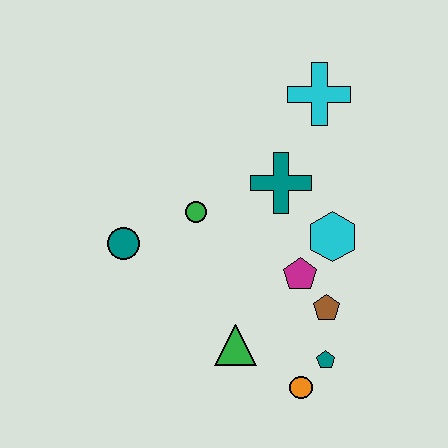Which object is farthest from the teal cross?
The orange circle is farthest from the teal cross.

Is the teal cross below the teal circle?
No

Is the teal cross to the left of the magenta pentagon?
Yes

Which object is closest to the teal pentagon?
The orange circle is closest to the teal pentagon.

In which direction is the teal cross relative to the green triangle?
The teal cross is above the green triangle.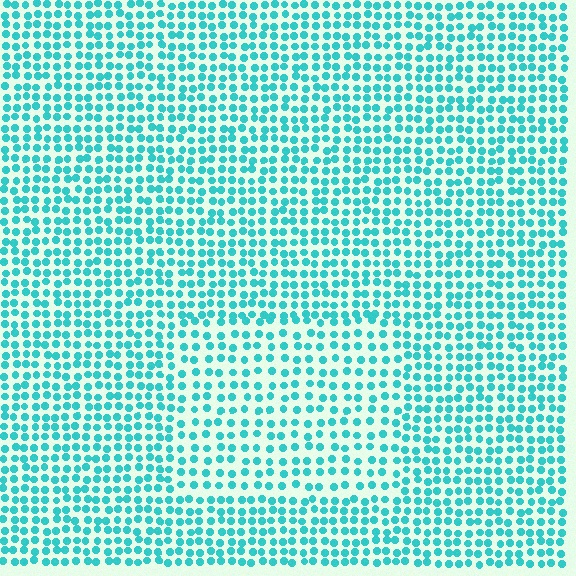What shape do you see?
I see a rectangle.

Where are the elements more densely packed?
The elements are more densely packed outside the rectangle boundary.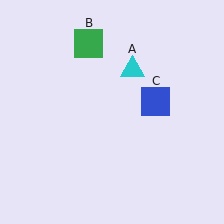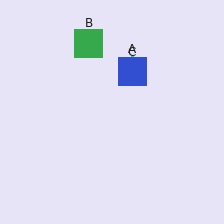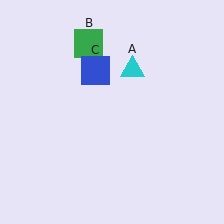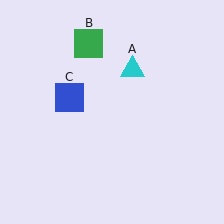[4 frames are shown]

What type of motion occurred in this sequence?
The blue square (object C) rotated counterclockwise around the center of the scene.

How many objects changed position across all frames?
1 object changed position: blue square (object C).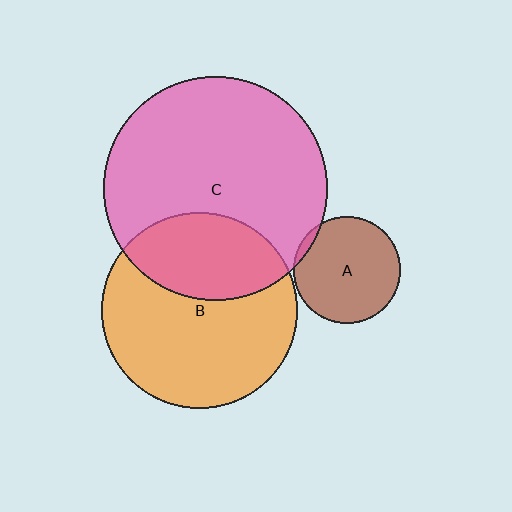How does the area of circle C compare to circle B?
Approximately 1.3 times.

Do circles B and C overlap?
Yes.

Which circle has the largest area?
Circle C (pink).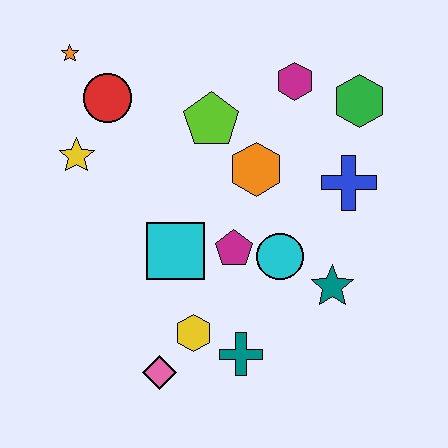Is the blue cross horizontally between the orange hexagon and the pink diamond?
No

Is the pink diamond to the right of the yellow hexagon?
No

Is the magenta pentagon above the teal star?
Yes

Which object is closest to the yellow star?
The red circle is closest to the yellow star.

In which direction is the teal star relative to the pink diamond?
The teal star is to the right of the pink diamond.